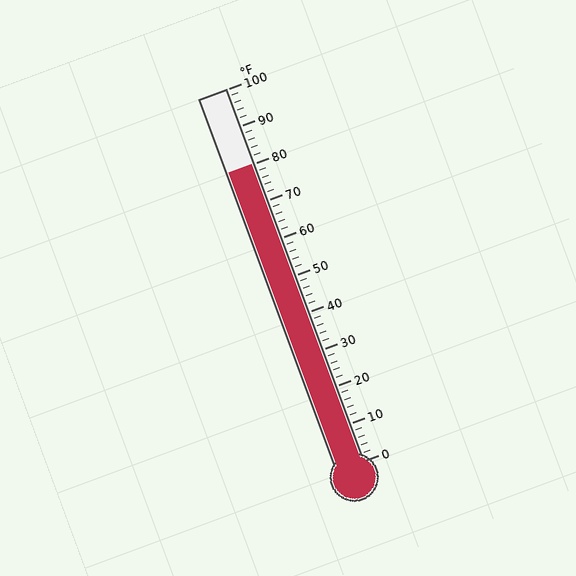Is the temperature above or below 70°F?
The temperature is above 70°F.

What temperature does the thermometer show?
The thermometer shows approximately 80°F.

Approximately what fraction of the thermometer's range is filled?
The thermometer is filled to approximately 80% of its range.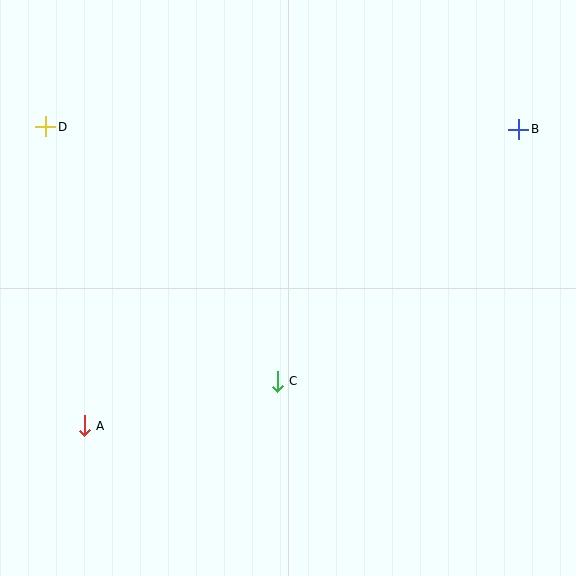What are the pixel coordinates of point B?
Point B is at (519, 129).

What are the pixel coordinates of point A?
Point A is at (84, 426).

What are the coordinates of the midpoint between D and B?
The midpoint between D and B is at (282, 128).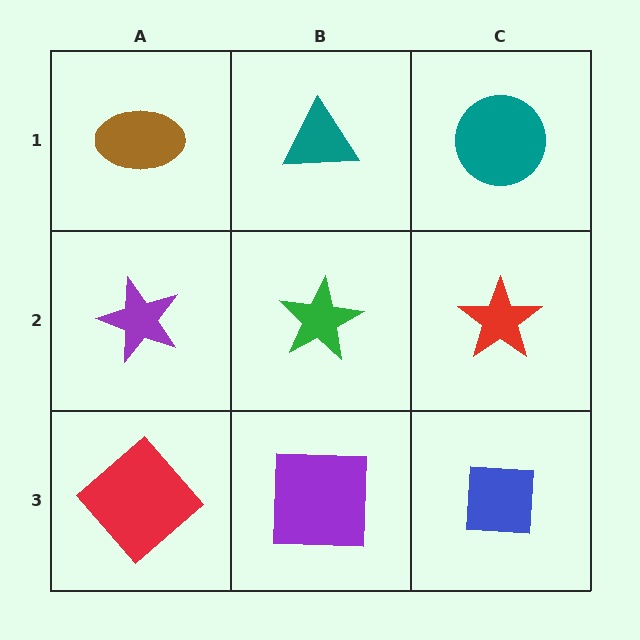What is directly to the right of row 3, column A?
A purple square.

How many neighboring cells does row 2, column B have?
4.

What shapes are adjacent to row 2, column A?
A brown ellipse (row 1, column A), a red diamond (row 3, column A), a green star (row 2, column B).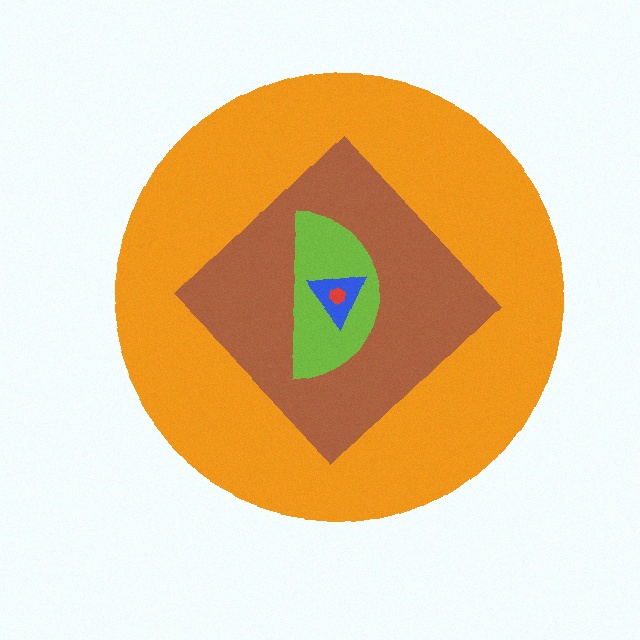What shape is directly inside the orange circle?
The brown diamond.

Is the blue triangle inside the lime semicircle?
Yes.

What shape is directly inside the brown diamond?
The lime semicircle.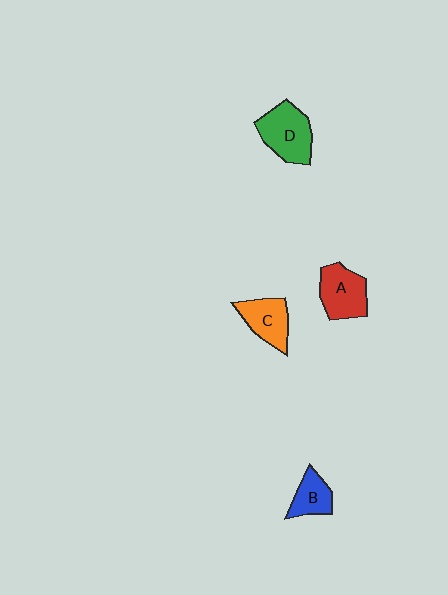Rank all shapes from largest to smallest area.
From largest to smallest: D (green), A (red), C (orange), B (blue).